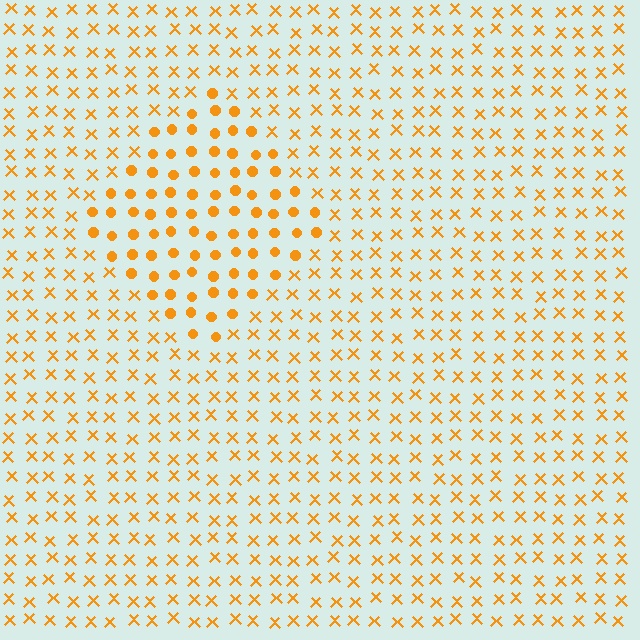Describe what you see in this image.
The image is filled with small orange elements arranged in a uniform grid. A diamond-shaped region contains circles, while the surrounding area contains X marks. The boundary is defined purely by the change in element shape.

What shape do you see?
I see a diamond.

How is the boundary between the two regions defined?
The boundary is defined by a change in element shape: circles inside vs. X marks outside. All elements share the same color and spacing.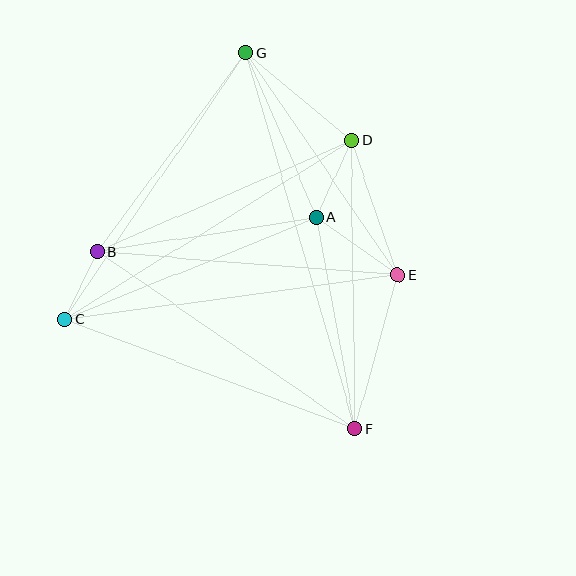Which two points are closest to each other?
Points B and C are closest to each other.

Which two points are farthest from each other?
Points F and G are farthest from each other.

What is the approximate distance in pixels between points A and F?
The distance between A and F is approximately 215 pixels.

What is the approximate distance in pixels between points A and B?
The distance between A and B is approximately 222 pixels.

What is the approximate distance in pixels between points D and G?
The distance between D and G is approximately 138 pixels.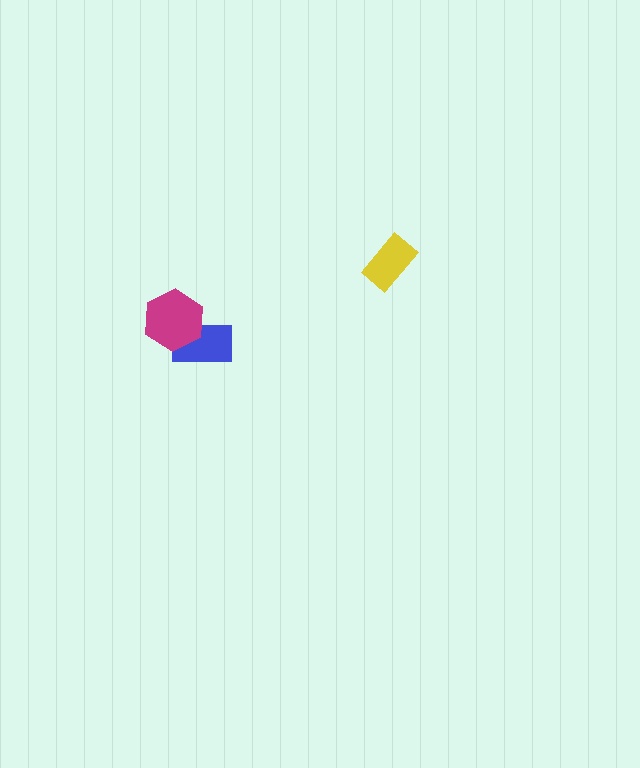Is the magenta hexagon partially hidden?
No, no other shape covers it.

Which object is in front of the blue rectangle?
The magenta hexagon is in front of the blue rectangle.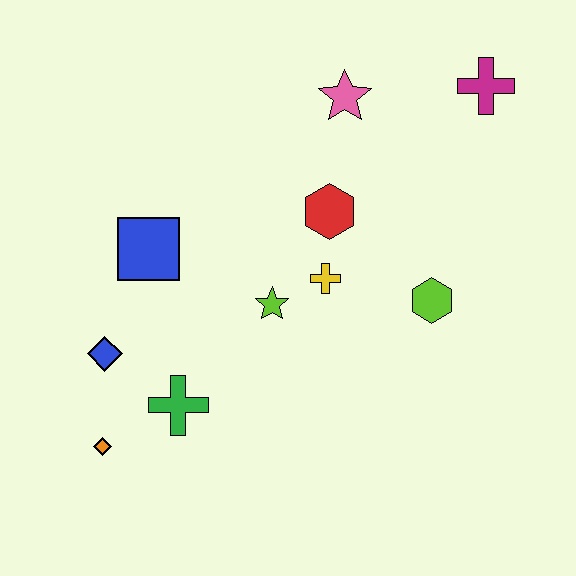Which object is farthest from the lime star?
The magenta cross is farthest from the lime star.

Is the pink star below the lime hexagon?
No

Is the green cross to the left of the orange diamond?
No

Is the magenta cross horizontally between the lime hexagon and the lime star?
No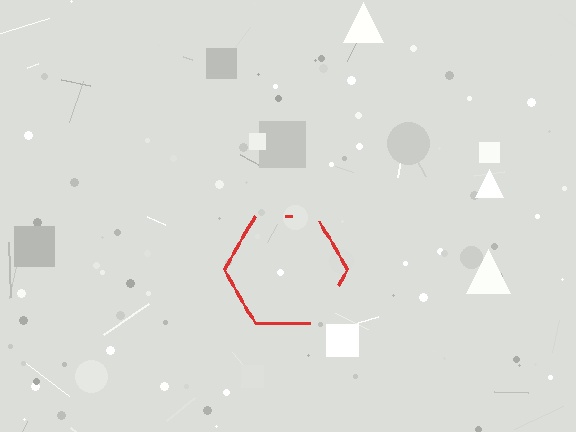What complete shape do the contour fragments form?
The contour fragments form a hexagon.